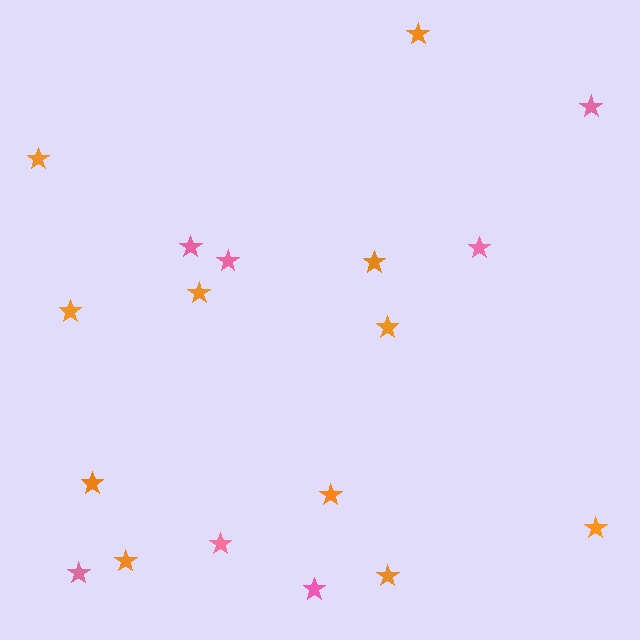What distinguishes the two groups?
There are 2 groups: one group of pink stars (7) and one group of orange stars (11).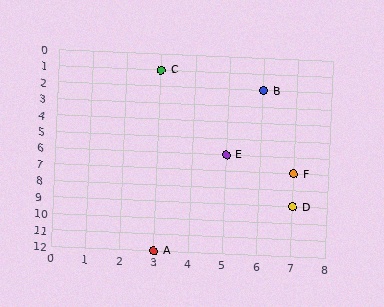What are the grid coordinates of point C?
Point C is at grid coordinates (3, 1).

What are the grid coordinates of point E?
Point E is at grid coordinates (5, 6).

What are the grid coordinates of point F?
Point F is at grid coordinates (7, 7).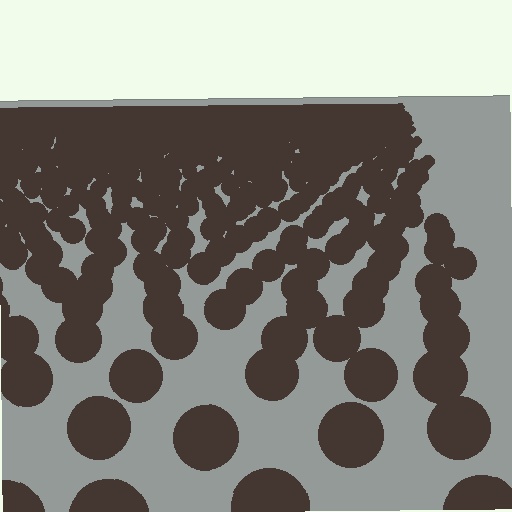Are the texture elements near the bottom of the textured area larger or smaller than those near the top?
Larger. Near the bottom, elements are closer to the viewer and appear at a bigger on-screen size.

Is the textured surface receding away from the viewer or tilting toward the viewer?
The surface is receding away from the viewer. Texture elements get smaller and denser toward the top.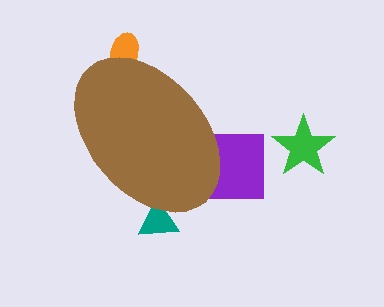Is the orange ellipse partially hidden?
Yes, the orange ellipse is partially hidden behind the brown ellipse.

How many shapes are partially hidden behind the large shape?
3 shapes are partially hidden.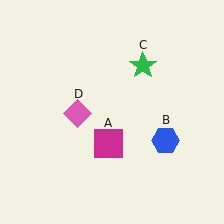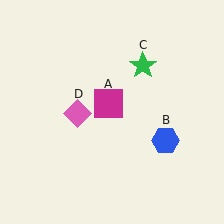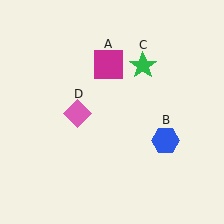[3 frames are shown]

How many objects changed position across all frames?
1 object changed position: magenta square (object A).